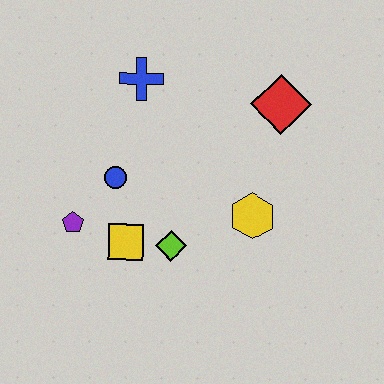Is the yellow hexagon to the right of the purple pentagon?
Yes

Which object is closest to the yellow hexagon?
The lime diamond is closest to the yellow hexagon.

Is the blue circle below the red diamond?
Yes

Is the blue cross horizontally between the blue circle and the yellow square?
No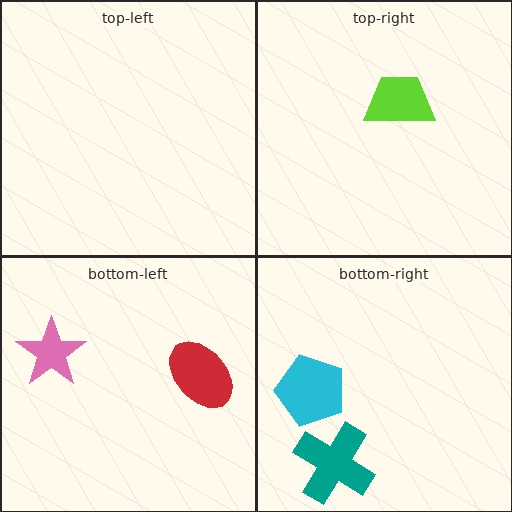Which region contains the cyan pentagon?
The bottom-right region.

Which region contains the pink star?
The bottom-left region.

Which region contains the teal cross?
The bottom-right region.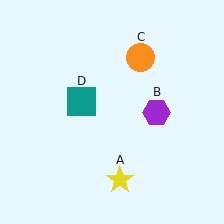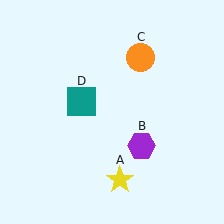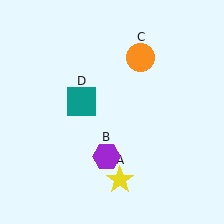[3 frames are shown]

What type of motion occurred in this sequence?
The purple hexagon (object B) rotated clockwise around the center of the scene.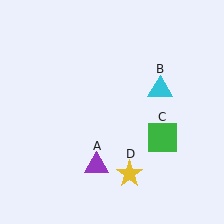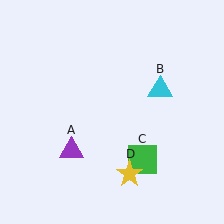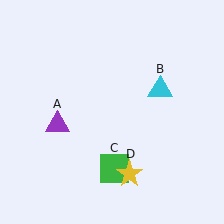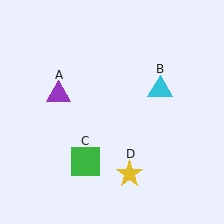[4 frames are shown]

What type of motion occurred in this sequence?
The purple triangle (object A), green square (object C) rotated clockwise around the center of the scene.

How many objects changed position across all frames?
2 objects changed position: purple triangle (object A), green square (object C).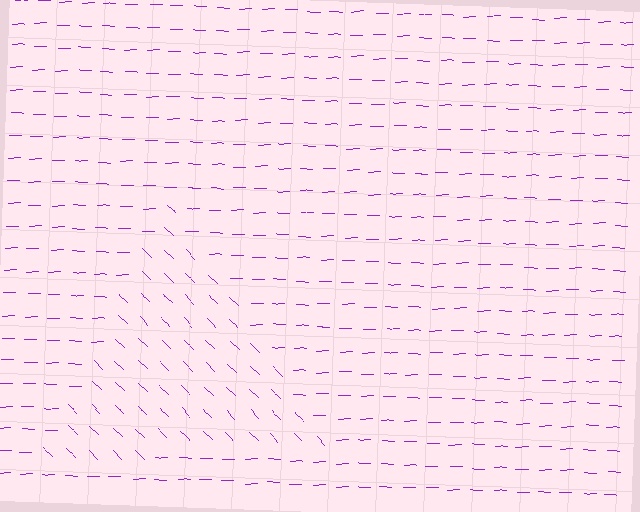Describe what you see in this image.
The image is filled with small purple line segments. A triangle region in the image has lines oriented differently from the surrounding lines, creating a visible texture boundary.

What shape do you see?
I see a triangle.